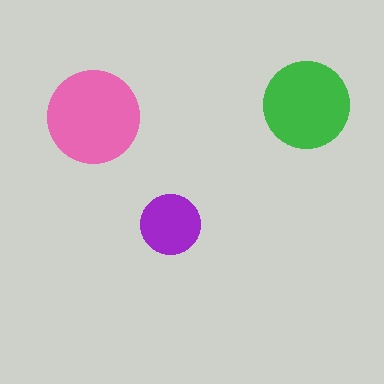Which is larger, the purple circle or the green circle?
The green one.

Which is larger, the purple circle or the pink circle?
The pink one.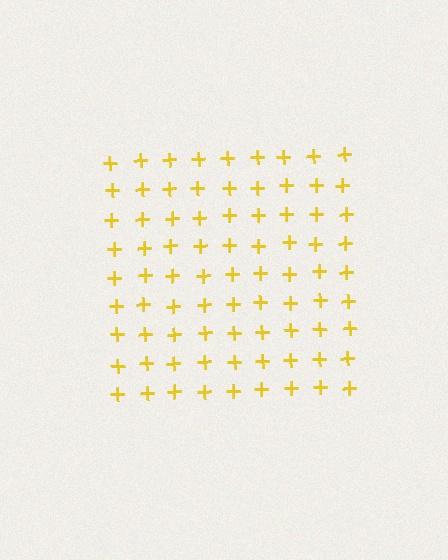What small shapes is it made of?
It is made of small plus signs.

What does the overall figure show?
The overall figure shows a square.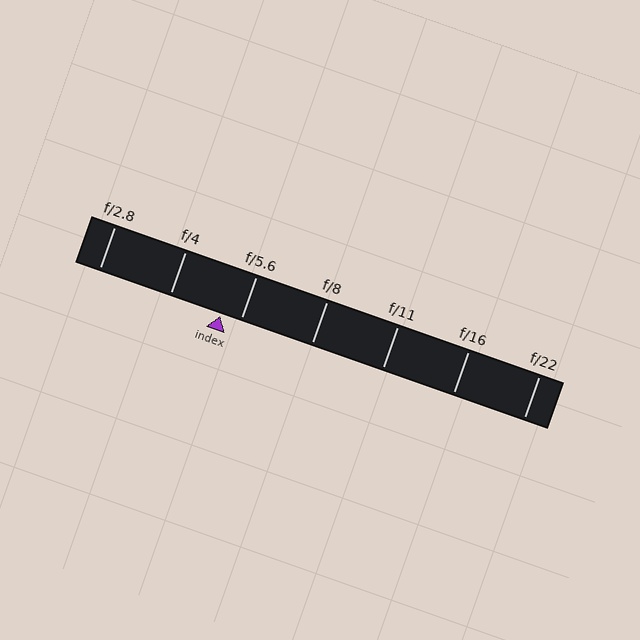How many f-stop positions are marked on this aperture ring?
There are 7 f-stop positions marked.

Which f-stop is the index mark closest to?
The index mark is closest to f/5.6.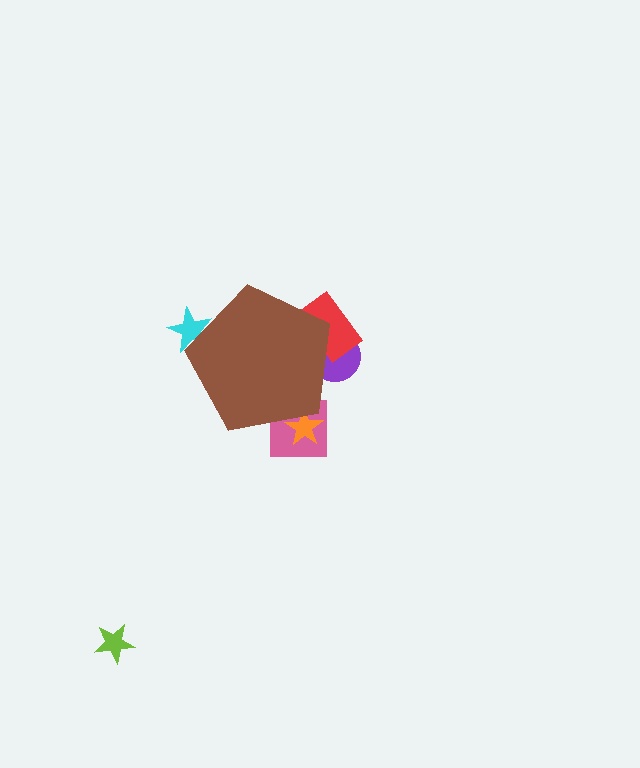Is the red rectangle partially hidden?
Yes, the red rectangle is partially hidden behind the brown pentagon.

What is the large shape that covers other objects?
A brown pentagon.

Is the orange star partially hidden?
Yes, the orange star is partially hidden behind the brown pentagon.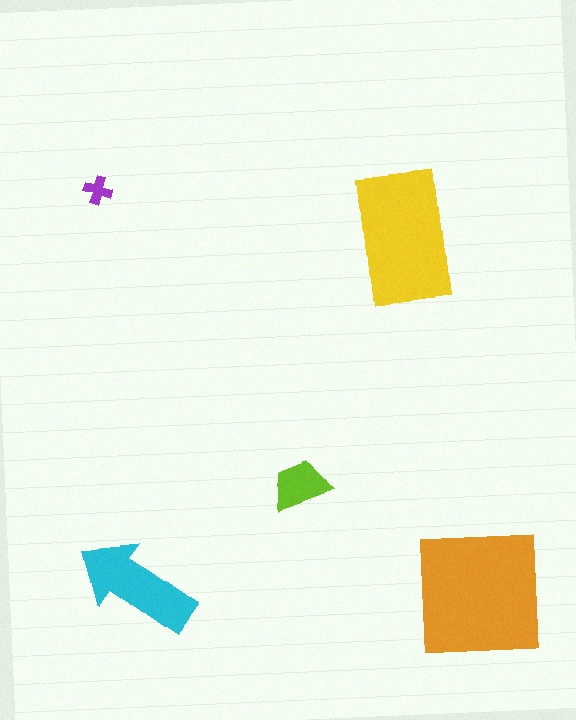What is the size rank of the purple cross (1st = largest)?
5th.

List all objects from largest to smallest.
The orange square, the yellow rectangle, the cyan arrow, the lime trapezoid, the purple cross.